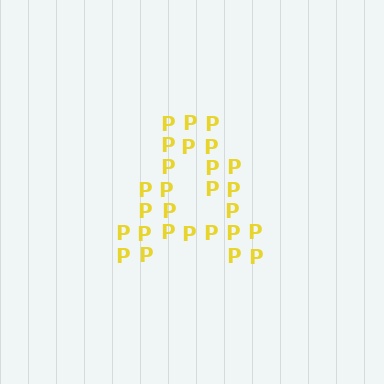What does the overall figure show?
The overall figure shows the letter A.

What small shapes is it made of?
It is made of small letter P's.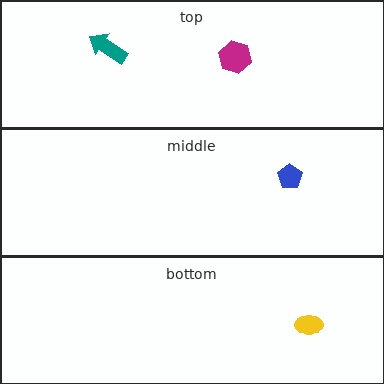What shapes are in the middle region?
The blue pentagon.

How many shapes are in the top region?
2.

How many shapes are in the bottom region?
1.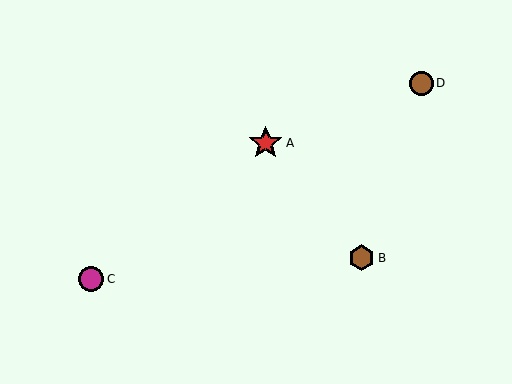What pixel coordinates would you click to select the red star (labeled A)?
Click at (266, 143) to select the red star A.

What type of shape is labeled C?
Shape C is a magenta circle.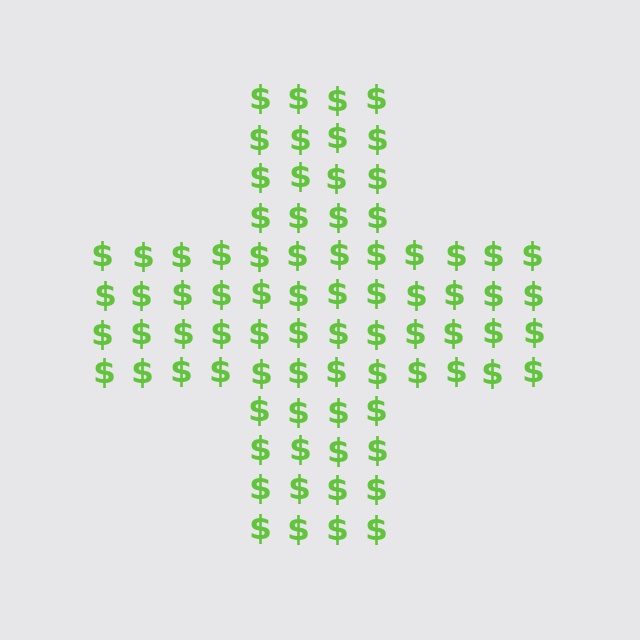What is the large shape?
The large shape is a cross.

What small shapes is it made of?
It is made of small dollar signs.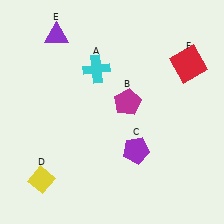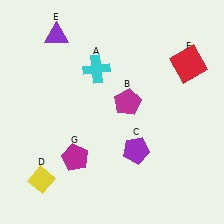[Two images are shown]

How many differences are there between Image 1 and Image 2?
There is 1 difference between the two images.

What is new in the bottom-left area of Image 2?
A magenta pentagon (G) was added in the bottom-left area of Image 2.